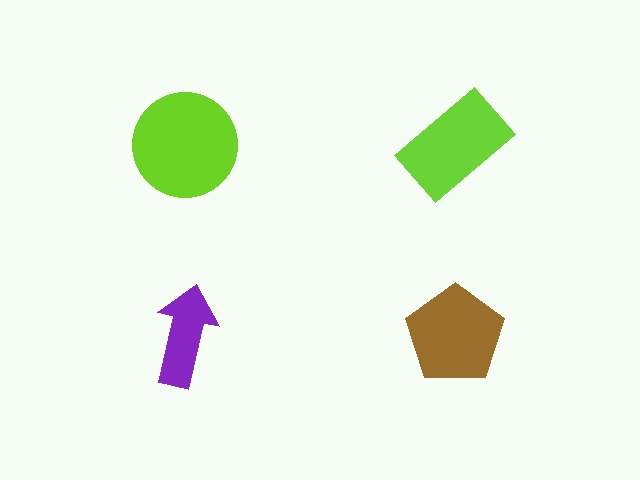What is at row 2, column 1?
A purple arrow.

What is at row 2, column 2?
A brown pentagon.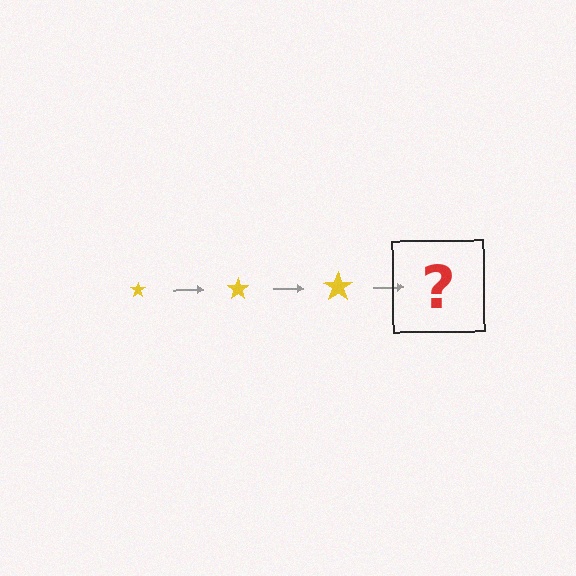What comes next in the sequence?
The next element should be a yellow star, larger than the previous one.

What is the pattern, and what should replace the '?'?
The pattern is that the star gets progressively larger each step. The '?' should be a yellow star, larger than the previous one.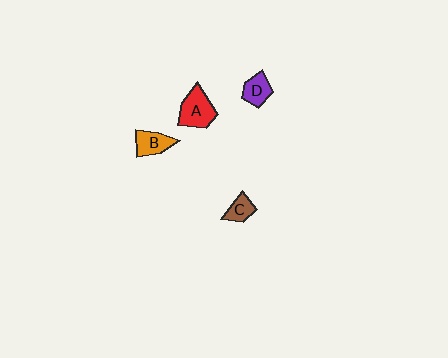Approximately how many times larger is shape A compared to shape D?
Approximately 1.6 times.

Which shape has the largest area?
Shape A (red).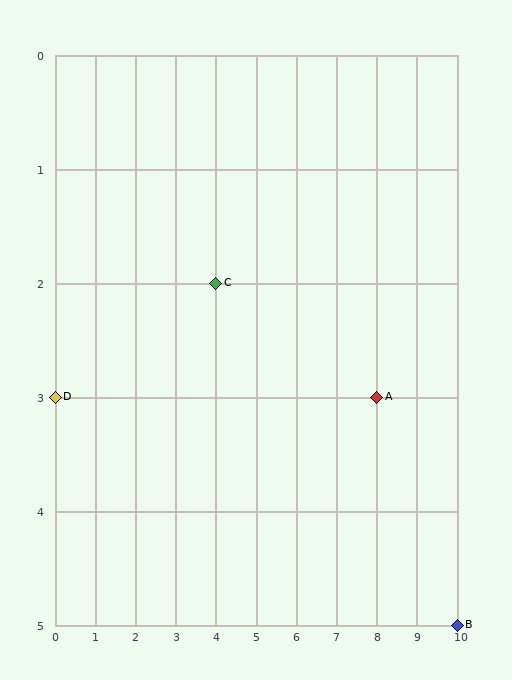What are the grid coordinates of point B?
Point B is at grid coordinates (10, 5).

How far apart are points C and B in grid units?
Points C and B are 6 columns and 3 rows apart (about 6.7 grid units diagonally).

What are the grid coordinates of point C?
Point C is at grid coordinates (4, 2).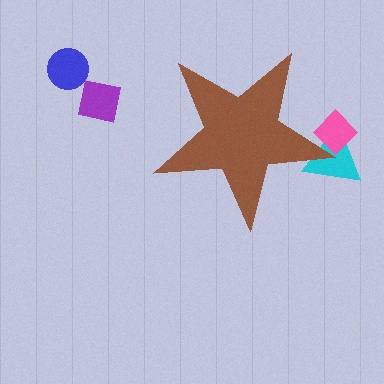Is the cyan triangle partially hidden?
Yes, the cyan triangle is partially hidden behind the brown star.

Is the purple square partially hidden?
No, the purple square is fully visible.